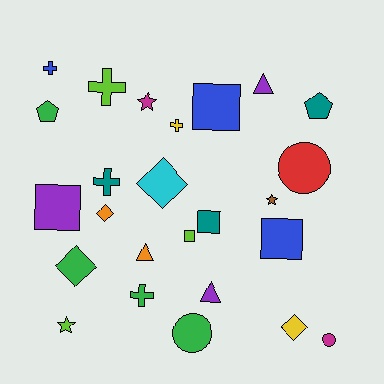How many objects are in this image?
There are 25 objects.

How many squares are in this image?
There are 5 squares.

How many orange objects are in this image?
There are 2 orange objects.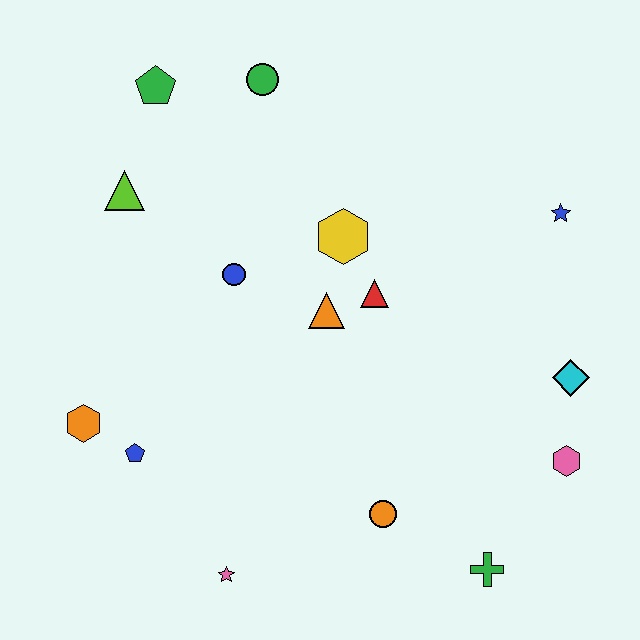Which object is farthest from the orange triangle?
The green cross is farthest from the orange triangle.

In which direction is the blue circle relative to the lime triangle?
The blue circle is to the right of the lime triangle.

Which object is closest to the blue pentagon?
The orange hexagon is closest to the blue pentagon.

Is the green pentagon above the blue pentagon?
Yes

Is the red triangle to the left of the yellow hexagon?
No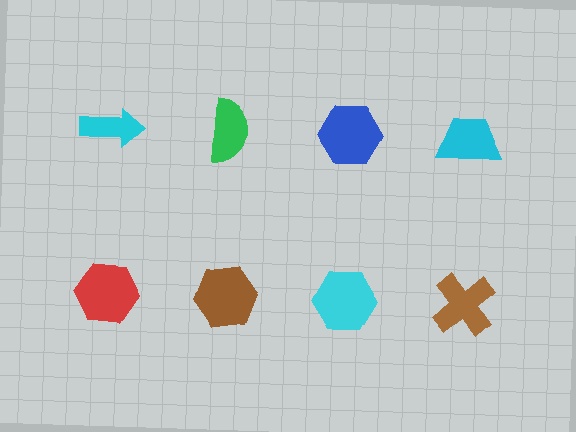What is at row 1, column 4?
A cyan trapezoid.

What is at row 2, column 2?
A brown hexagon.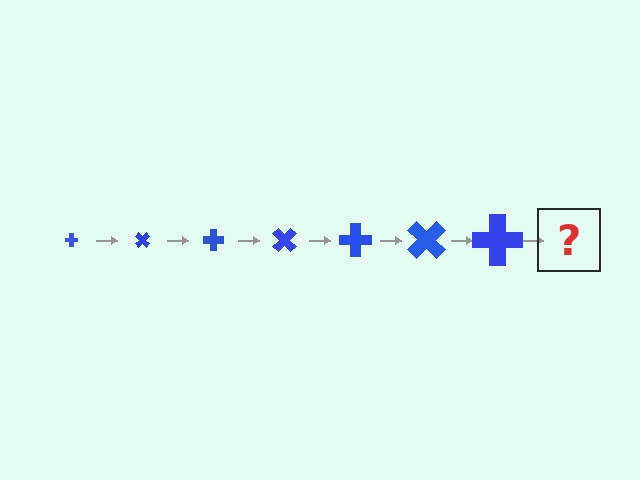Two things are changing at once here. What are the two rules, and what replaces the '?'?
The two rules are that the cross grows larger each step and it rotates 45 degrees each step. The '?' should be a cross, larger than the previous one and rotated 315 degrees from the start.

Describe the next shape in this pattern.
It should be a cross, larger than the previous one and rotated 315 degrees from the start.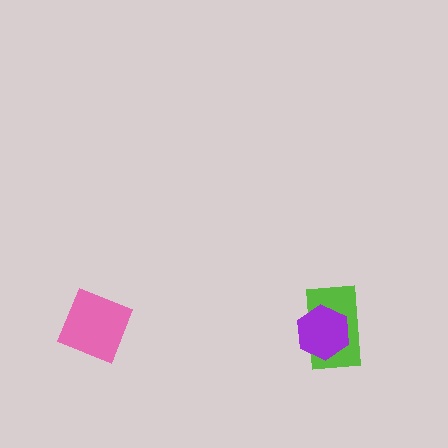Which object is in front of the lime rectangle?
The purple hexagon is in front of the lime rectangle.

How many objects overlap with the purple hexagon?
1 object overlaps with the purple hexagon.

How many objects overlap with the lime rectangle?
1 object overlaps with the lime rectangle.